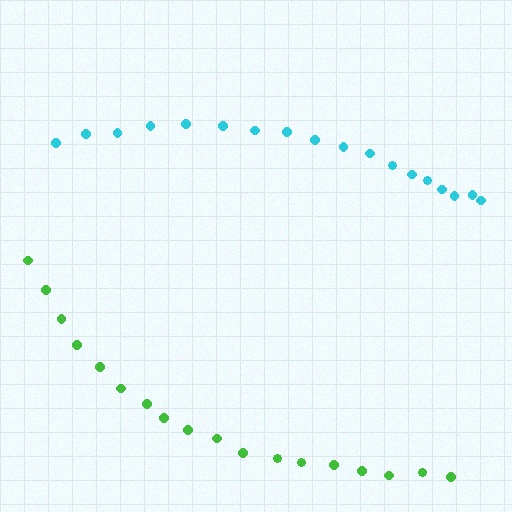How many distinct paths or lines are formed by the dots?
There are 2 distinct paths.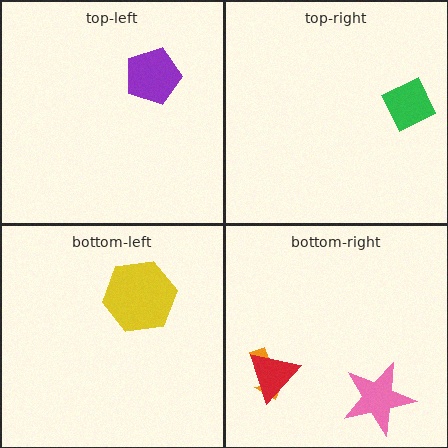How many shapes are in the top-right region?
1.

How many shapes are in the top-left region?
1.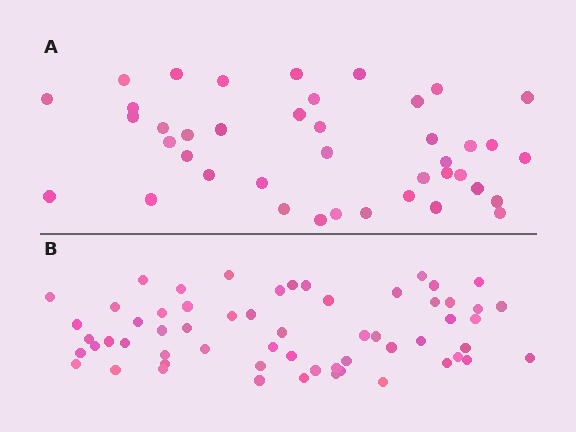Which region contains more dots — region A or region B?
Region B (the bottom region) has more dots.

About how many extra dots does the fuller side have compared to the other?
Region B has approximately 20 more dots than region A.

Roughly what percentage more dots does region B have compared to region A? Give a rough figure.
About 45% more.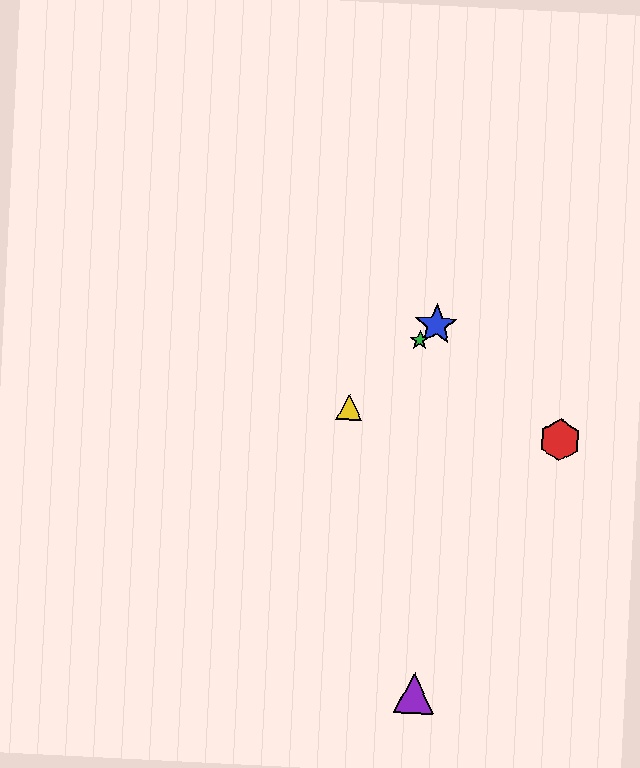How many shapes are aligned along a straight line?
3 shapes (the blue star, the green star, the yellow triangle) are aligned along a straight line.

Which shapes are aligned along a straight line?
The blue star, the green star, the yellow triangle are aligned along a straight line.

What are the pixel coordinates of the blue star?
The blue star is at (436, 325).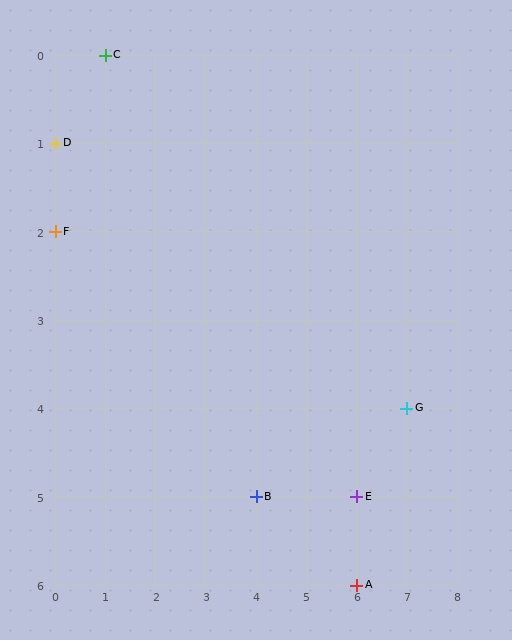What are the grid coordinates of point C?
Point C is at grid coordinates (1, 0).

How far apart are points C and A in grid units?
Points C and A are 5 columns and 6 rows apart (about 7.8 grid units diagonally).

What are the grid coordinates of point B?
Point B is at grid coordinates (4, 5).